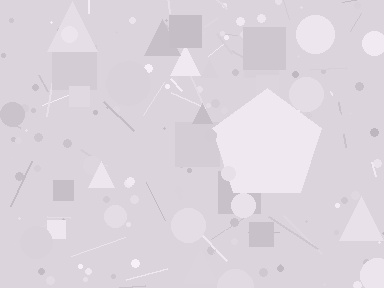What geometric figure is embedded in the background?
A pentagon is embedded in the background.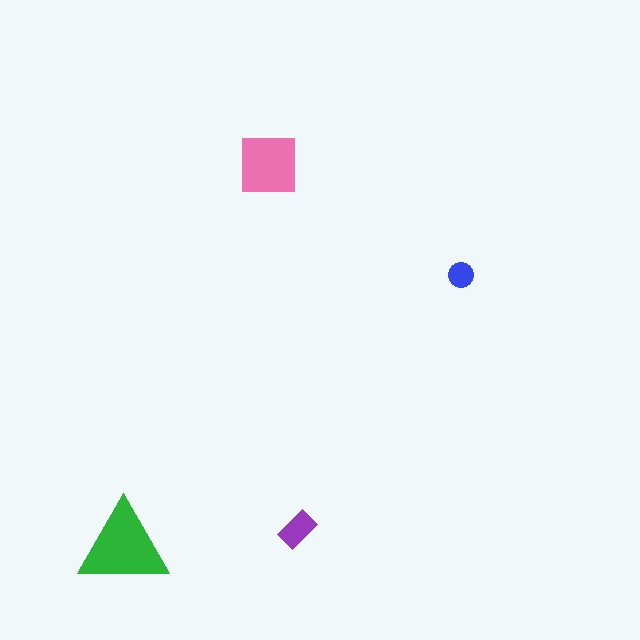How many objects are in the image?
There are 4 objects in the image.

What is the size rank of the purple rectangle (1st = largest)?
3rd.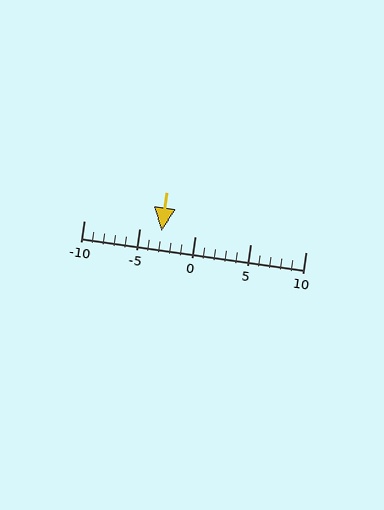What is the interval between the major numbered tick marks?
The major tick marks are spaced 5 units apart.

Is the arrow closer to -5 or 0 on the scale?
The arrow is closer to -5.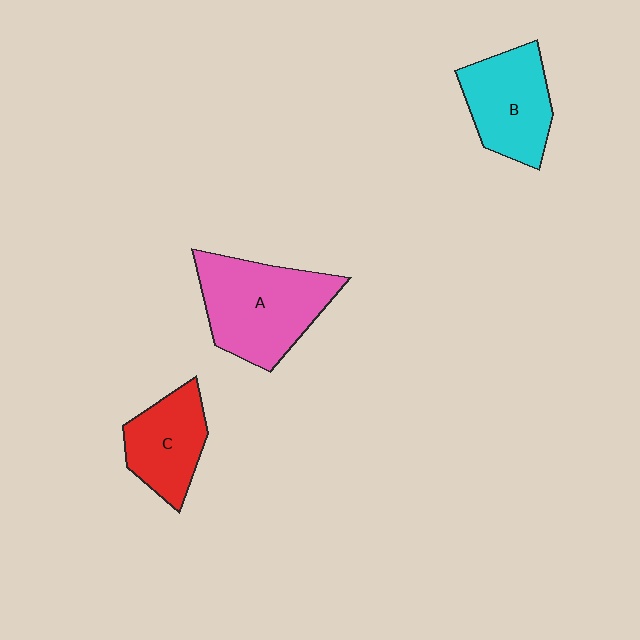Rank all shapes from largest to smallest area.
From largest to smallest: A (pink), B (cyan), C (red).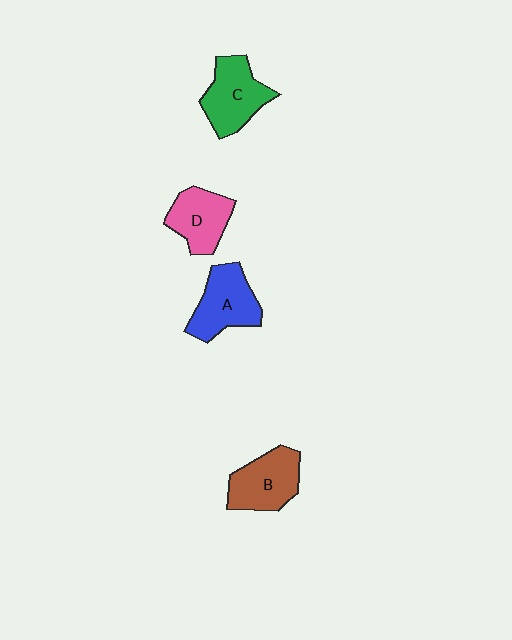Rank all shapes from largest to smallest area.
From largest to smallest: C (green), A (blue), B (brown), D (pink).